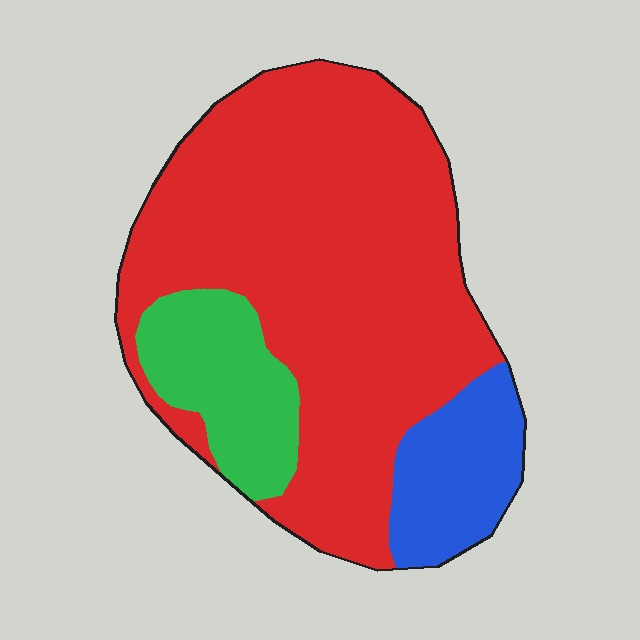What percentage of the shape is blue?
Blue covers around 15% of the shape.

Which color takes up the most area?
Red, at roughly 70%.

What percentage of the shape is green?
Green takes up about one sixth (1/6) of the shape.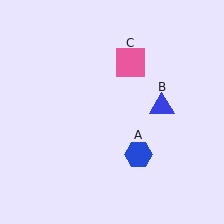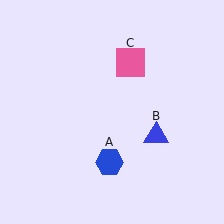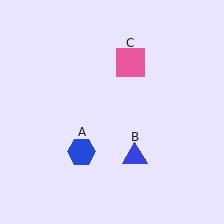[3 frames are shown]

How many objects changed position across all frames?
2 objects changed position: blue hexagon (object A), blue triangle (object B).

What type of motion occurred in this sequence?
The blue hexagon (object A), blue triangle (object B) rotated clockwise around the center of the scene.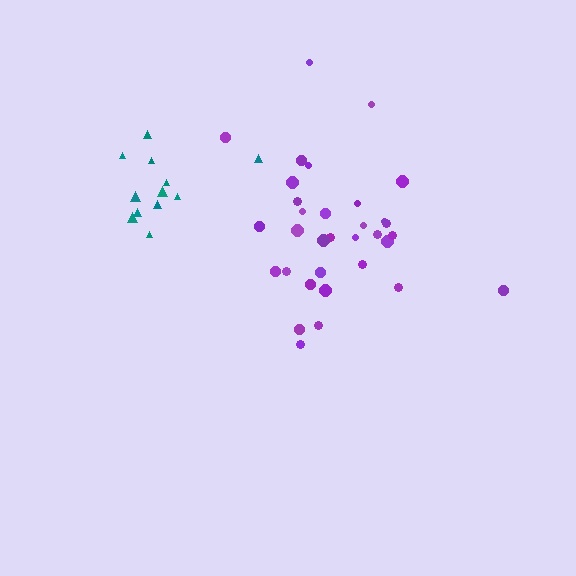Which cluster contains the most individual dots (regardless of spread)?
Purple (33).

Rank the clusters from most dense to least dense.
purple, teal.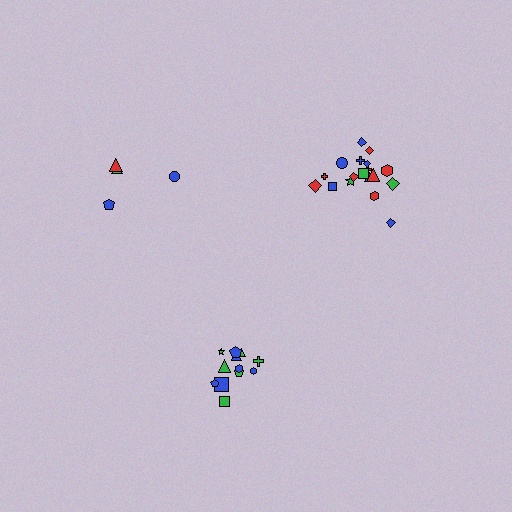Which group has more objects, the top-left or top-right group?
The top-right group.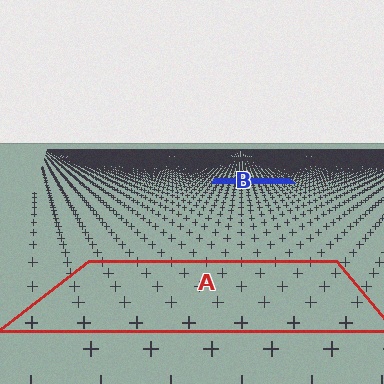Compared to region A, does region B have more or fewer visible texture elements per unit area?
Region B has more texture elements per unit area — they are packed more densely because it is farther away.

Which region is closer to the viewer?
Region A is closer. The texture elements there are larger and more spread out.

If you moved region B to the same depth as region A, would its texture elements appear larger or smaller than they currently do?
They would appear larger. At a closer depth, the same texture elements are projected at a bigger on-screen size.